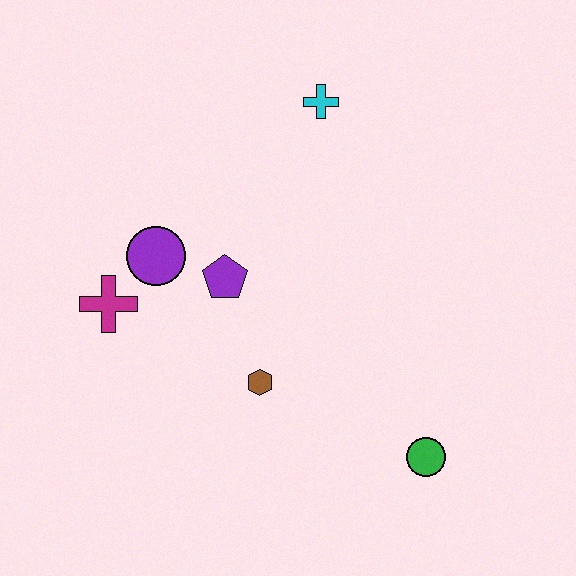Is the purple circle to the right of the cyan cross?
No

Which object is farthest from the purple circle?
The green circle is farthest from the purple circle.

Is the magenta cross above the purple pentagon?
No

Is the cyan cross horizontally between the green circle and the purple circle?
Yes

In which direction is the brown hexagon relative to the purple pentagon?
The brown hexagon is below the purple pentagon.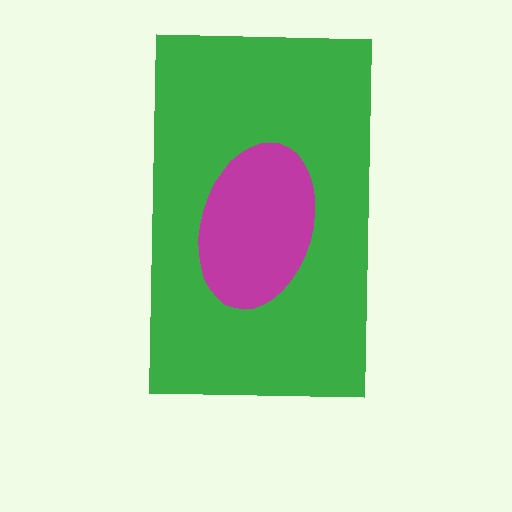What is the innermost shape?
The magenta ellipse.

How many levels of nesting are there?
2.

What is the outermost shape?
The green rectangle.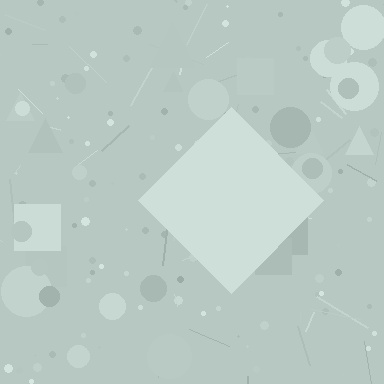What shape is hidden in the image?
A diamond is hidden in the image.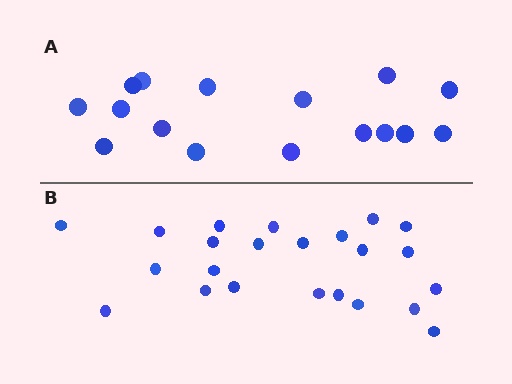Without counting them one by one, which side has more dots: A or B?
Region B (the bottom region) has more dots.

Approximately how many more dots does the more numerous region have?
Region B has roughly 8 or so more dots than region A.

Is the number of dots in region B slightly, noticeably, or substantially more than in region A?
Region B has noticeably more, but not dramatically so. The ratio is roughly 1.4 to 1.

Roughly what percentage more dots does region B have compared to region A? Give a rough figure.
About 45% more.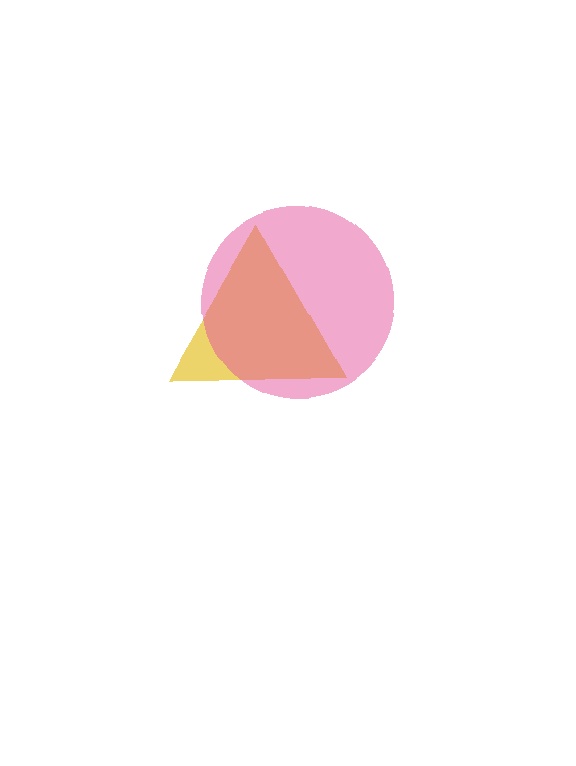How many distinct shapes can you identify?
There are 2 distinct shapes: a yellow triangle, a pink circle.